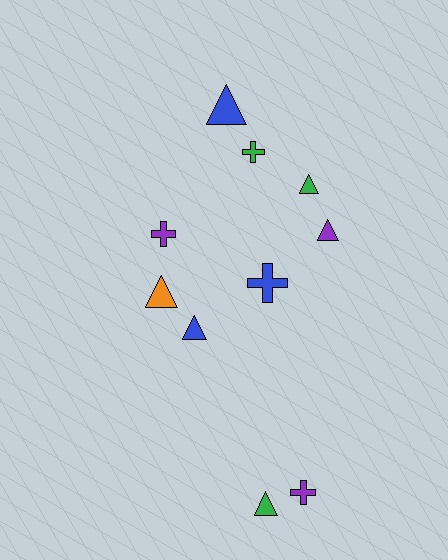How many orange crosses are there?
There are no orange crosses.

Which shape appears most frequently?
Triangle, with 6 objects.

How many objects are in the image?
There are 10 objects.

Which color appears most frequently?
Green, with 3 objects.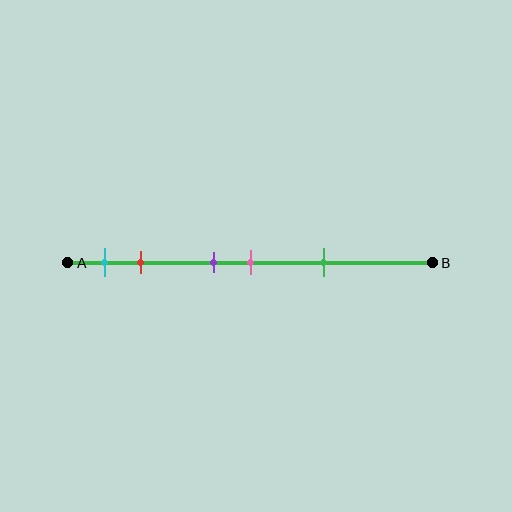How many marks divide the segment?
There are 5 marks dividing the segment.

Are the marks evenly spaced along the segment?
No, the marks are not evenly spaced.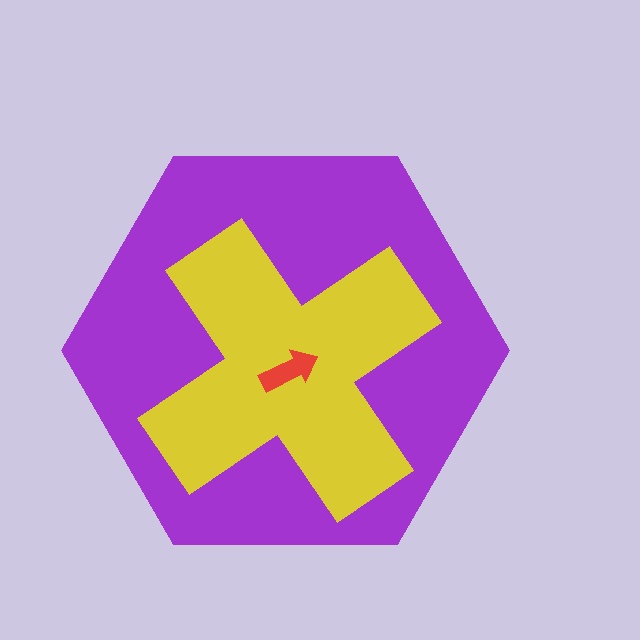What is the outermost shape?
The purple hexagon.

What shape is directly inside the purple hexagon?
The yellow cross.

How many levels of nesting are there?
3.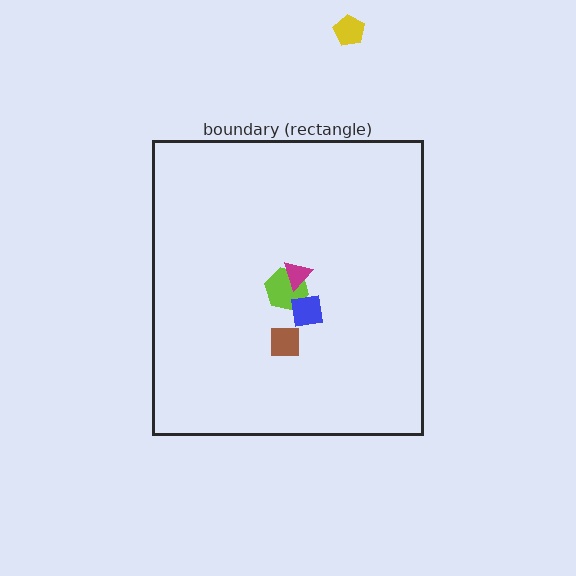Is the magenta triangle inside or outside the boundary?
Inside.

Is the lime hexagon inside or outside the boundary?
Inside.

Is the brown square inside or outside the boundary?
Inside.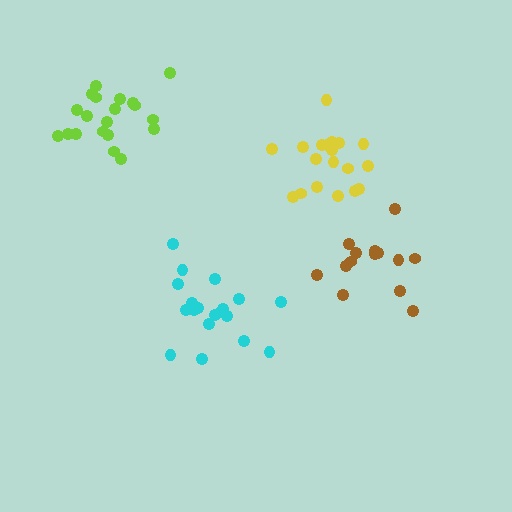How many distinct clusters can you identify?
There are 4 distinct clusters.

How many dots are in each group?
Group 1: 20 dots, Group 2: 20 dots, Group 3: 14 dots, Group 4: 19 dots (73 total).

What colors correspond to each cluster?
The clusters are colored: lime, cyan, brown, yellow.